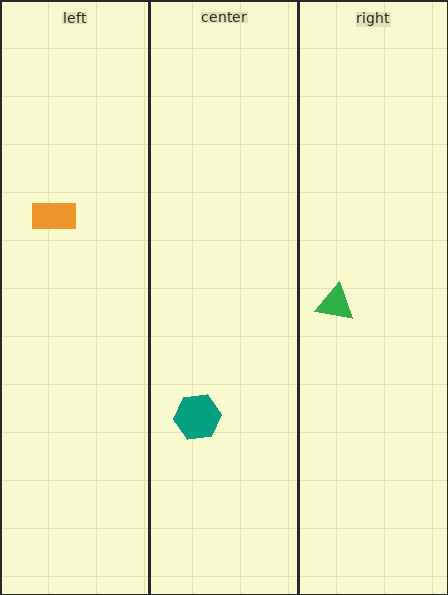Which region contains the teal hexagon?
The center region.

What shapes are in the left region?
The orange rectangle.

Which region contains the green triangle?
The right region.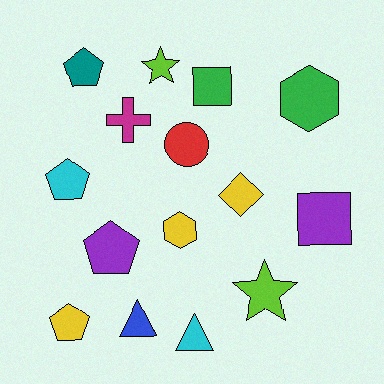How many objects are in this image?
There are 15 objects.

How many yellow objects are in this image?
There are 3 yellow objects.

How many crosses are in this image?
There is 1 cross.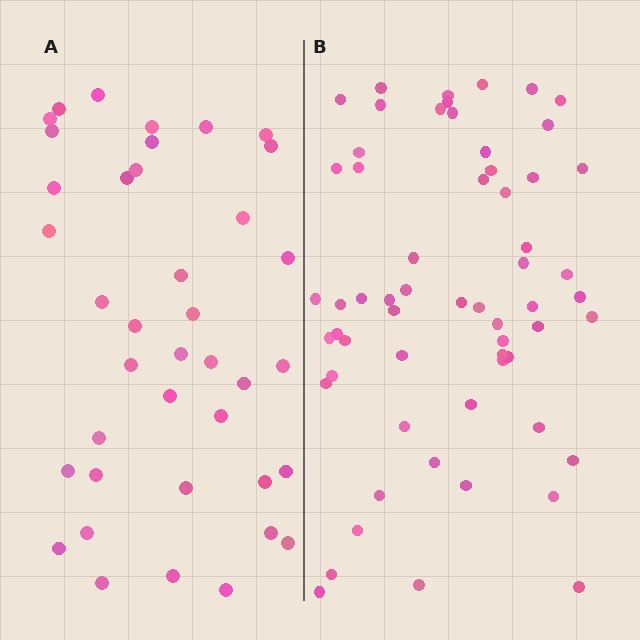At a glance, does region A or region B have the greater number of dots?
Region B (the right region) has more dots.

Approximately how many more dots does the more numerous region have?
Region B has approximately 20 more dots than region A.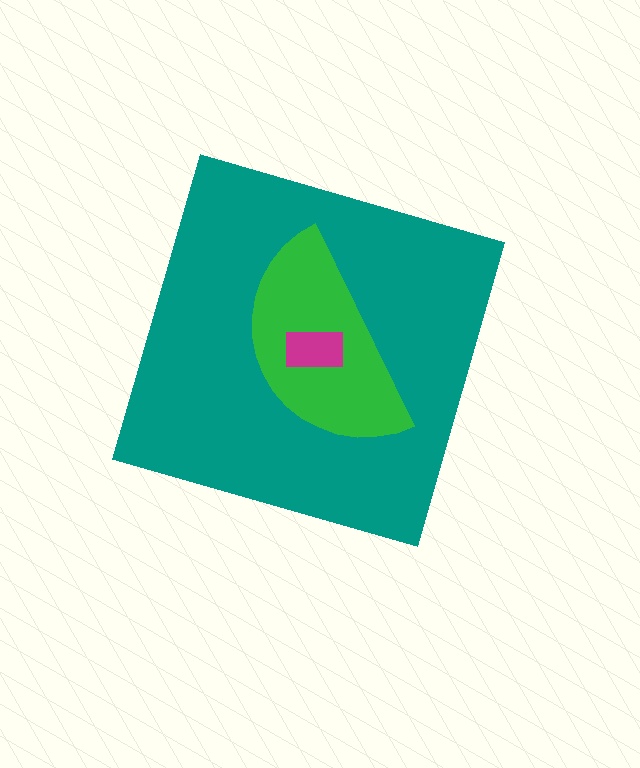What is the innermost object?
The magenta rectangle.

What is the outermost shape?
The teal diamond.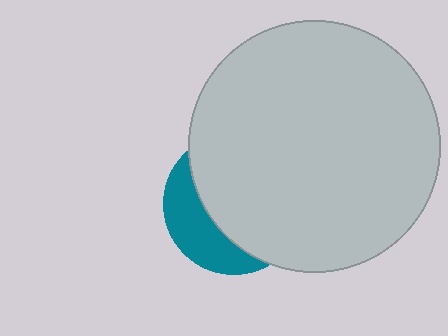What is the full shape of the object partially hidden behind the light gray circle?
The partially hidden object is a teal circle.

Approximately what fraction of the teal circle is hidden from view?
Roughly 68% of the teal circle is hidden behind the light gray circle.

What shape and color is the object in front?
The object in front is a light gray circle.